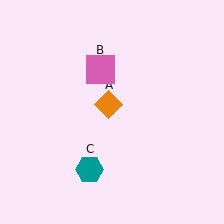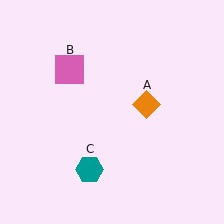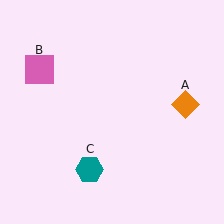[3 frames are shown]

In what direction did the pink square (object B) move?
The pink square (object B) moved left.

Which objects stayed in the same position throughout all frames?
Teal hexagon (object C) remained stationary.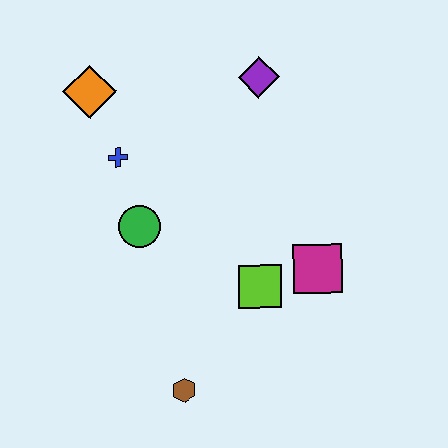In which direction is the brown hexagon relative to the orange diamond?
The brown hexagon is below the orange diamond.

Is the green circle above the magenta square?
Yes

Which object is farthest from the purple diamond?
The brown hexagon is farthest from the purple diamond.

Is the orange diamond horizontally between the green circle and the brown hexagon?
No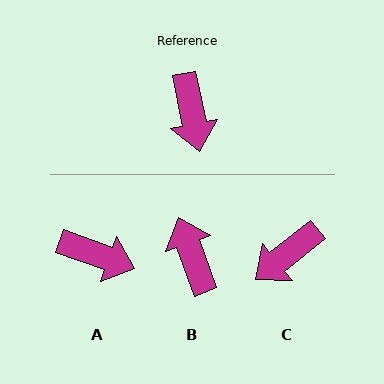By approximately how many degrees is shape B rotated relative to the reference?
Approximately 172 degrees clockwise.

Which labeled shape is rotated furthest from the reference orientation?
B, about 172 degrees away.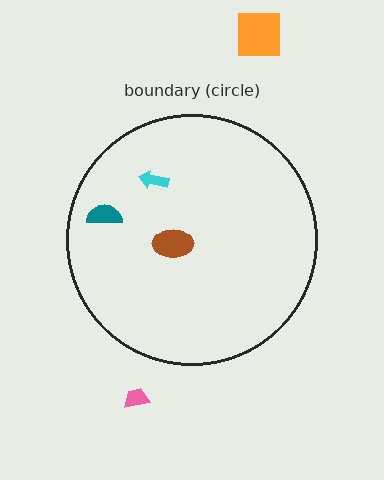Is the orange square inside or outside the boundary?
Outside.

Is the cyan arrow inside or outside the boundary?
Inside.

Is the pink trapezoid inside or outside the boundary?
Outside.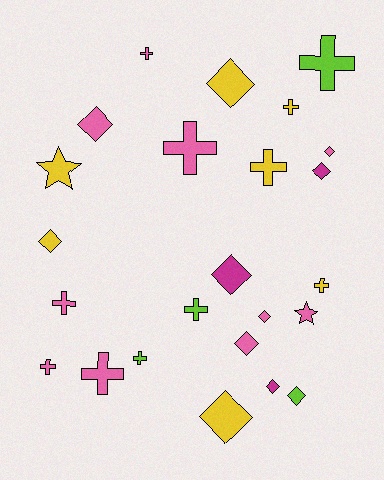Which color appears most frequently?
Pink, with 10 objects.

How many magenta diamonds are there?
There are 3 magenta diamonds.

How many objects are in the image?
There are 24 objects.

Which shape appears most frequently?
Cross, with 11 objects.